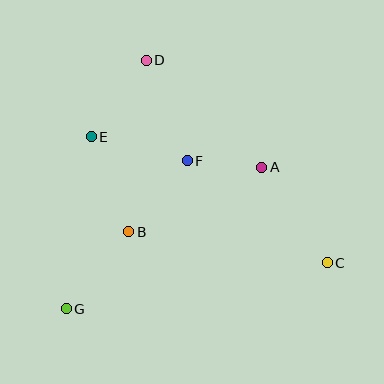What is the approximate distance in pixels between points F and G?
The distance between F and G is approximately 191 pixels.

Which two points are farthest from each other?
Points C and D are farthest from each other.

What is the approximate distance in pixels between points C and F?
The distance between C and F is approximately 173 pixels.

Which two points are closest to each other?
Points A and F are closest to each other.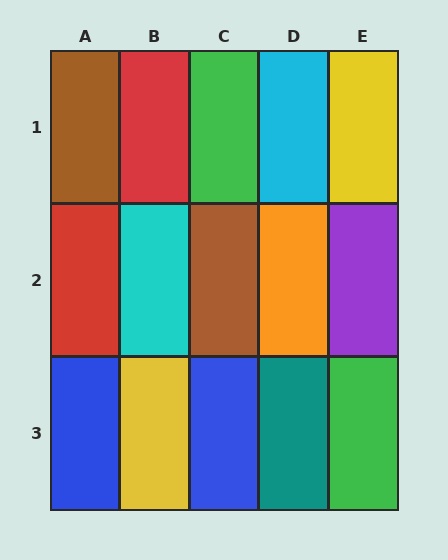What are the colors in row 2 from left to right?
Red, cyan, brown, orange, purple.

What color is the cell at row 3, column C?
Blue.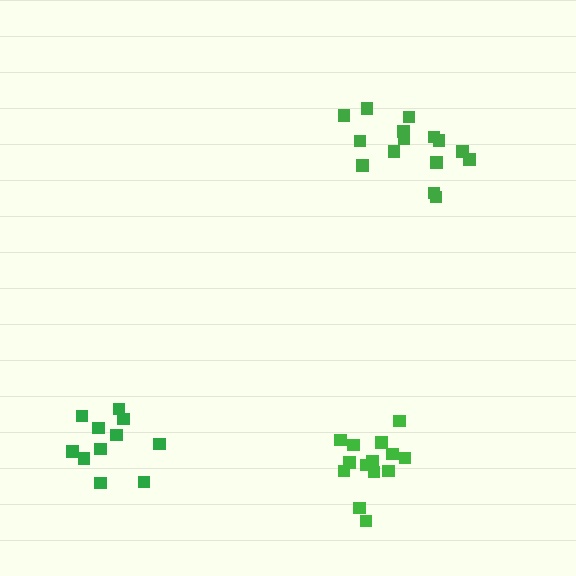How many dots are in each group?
Group 1: 14 dots, Group 2: 11 dots, Group 3: 15 dots (40 total).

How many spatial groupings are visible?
There are 3 spatial groupings.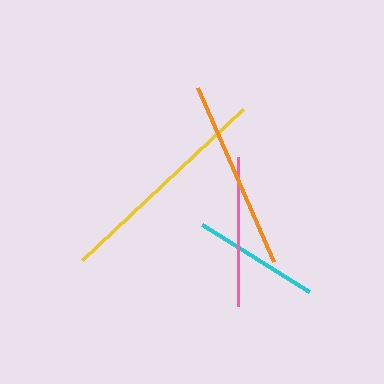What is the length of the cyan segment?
The cyan segment is approximately 126 pixels long.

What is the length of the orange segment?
The orange segment is approximately 190 pixels long.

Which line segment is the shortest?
The cyan line is the shortest at approximately 126 pixels.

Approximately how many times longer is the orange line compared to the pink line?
The orange line is approximately 1.3 times the length of the pink line.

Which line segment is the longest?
The yellow line is the longest at approximately 221 pixels.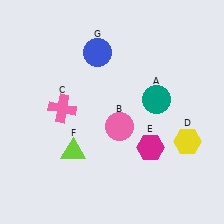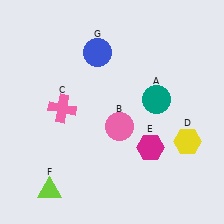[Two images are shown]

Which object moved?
The lime triangle (F) moved down.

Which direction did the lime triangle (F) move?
The lime triangle (F) moved down.